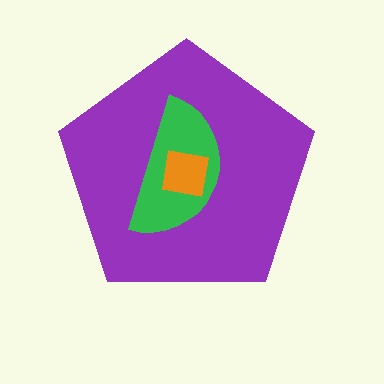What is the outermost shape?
The purple pentagon.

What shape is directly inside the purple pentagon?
The green semicircle.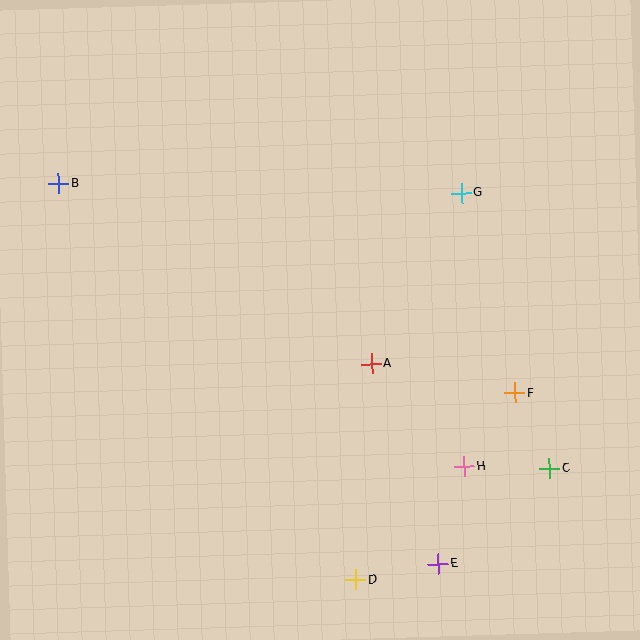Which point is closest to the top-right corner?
Point G is closest to the top-right corner.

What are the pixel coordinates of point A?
Point A is at (372, 364).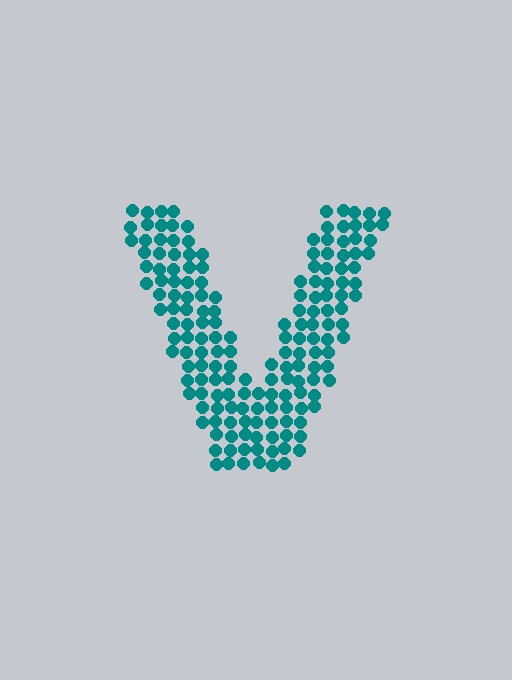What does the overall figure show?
The overall figure shows the letter V.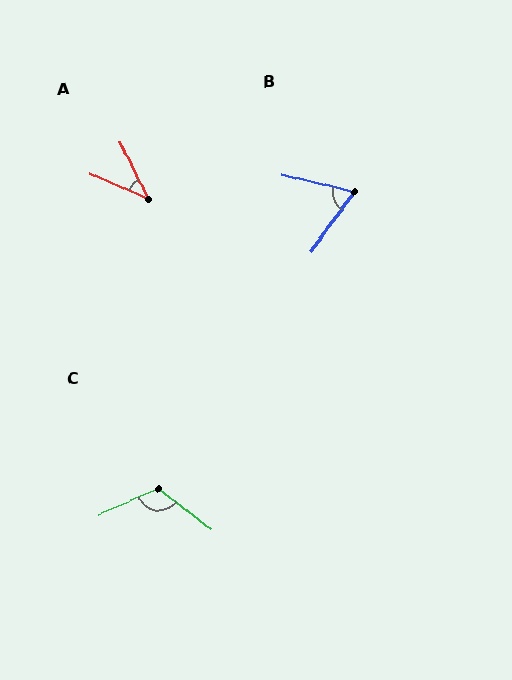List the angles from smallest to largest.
A (40°), B (68°), C (119°).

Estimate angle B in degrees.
Approximately 68 degrees.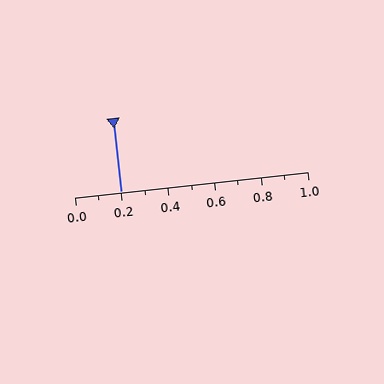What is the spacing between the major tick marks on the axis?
The major ticks are spaced 0.2 apart.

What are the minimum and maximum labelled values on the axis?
The axis runs from 0.0 to 1.0.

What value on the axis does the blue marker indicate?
The marker indicates approximately 0.2.